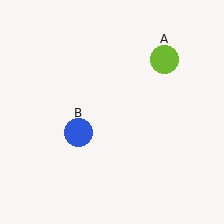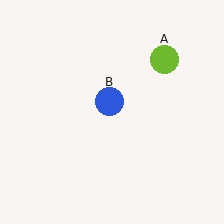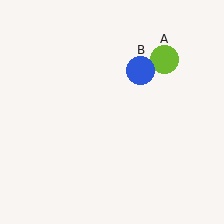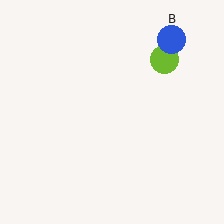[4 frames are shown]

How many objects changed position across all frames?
1 object changed position: blue circle (object B).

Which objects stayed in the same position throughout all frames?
Lime circle (object A) remained stationary.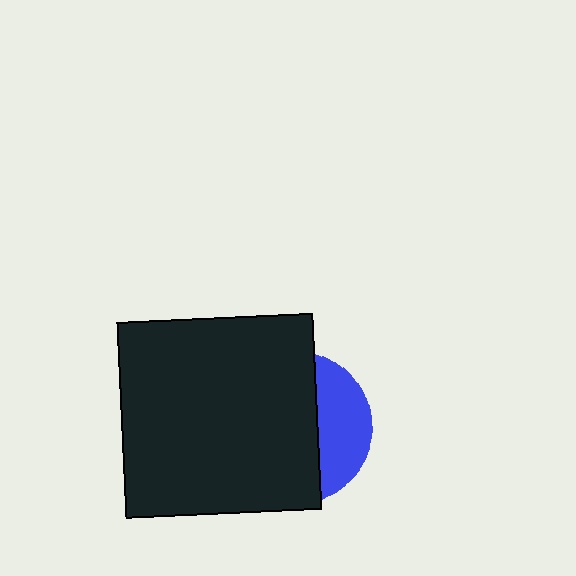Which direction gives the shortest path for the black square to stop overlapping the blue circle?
Moving left gives the shortest separation.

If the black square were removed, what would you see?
You would see the complete blue circle.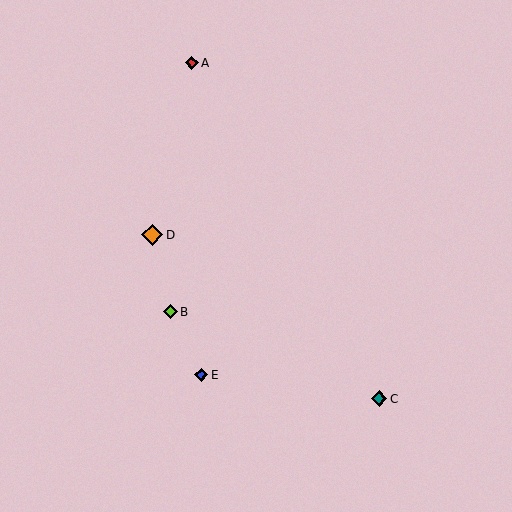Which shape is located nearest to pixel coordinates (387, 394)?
The teal diamond (labeled C) at (379, 399) is nearest to that location.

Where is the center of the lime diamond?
The center of the lime diamond is at (170, 312).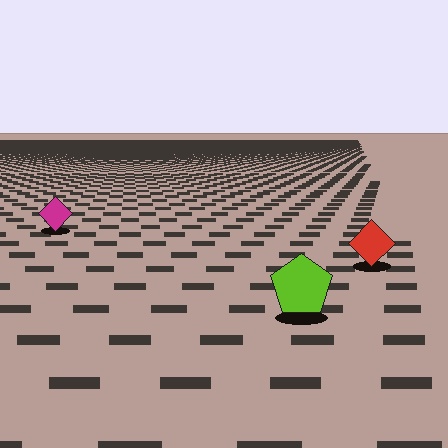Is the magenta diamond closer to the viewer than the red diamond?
No. The red diamond is closer — you can tell from the texture gradient: the ground texture is coarser near it.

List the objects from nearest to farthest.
From nearest to farthest: the lime pentagon, the red diamond, the magenta diamond.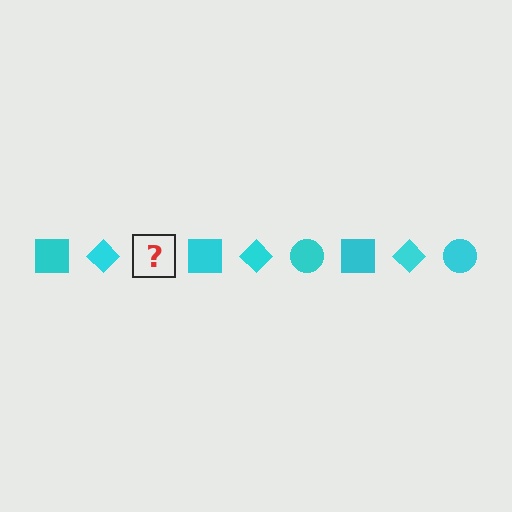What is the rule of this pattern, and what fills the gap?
The rule is that the pattern cycles through square, diamond, circle shapes in cyan. The gap should be filled with a cyan circle.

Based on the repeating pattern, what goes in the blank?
The blank should be a cyan circle.